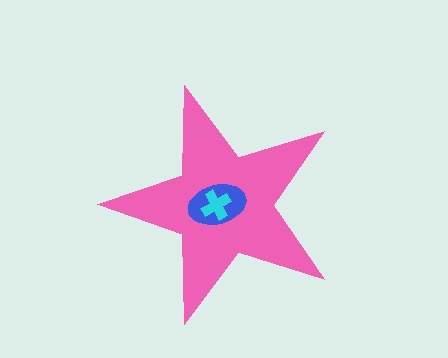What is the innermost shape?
The cyan cross.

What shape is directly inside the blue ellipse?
The cyan cross.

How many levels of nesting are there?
3.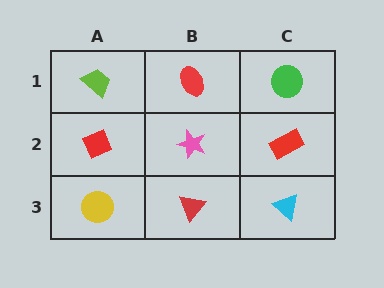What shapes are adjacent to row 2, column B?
A red ellipse (row 1, column B), a red triangle (row 3, column B), a red diamond (row 2, column A), a red rectangle (row 2, column C).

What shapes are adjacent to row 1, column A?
A red diamond (row 2, column A), a red ellipse (row 1, column B).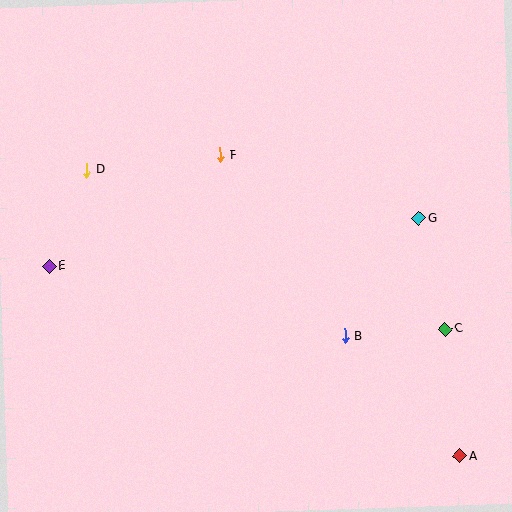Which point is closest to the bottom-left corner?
Point E is closest to the bottom-left corner.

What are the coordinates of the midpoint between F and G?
The midpoint between F and G is at (319, 187).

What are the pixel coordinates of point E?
Point E is at (49, 266).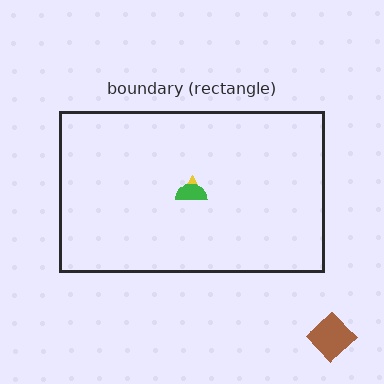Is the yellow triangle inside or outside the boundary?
Inside.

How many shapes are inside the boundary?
2 inside, 1 outside.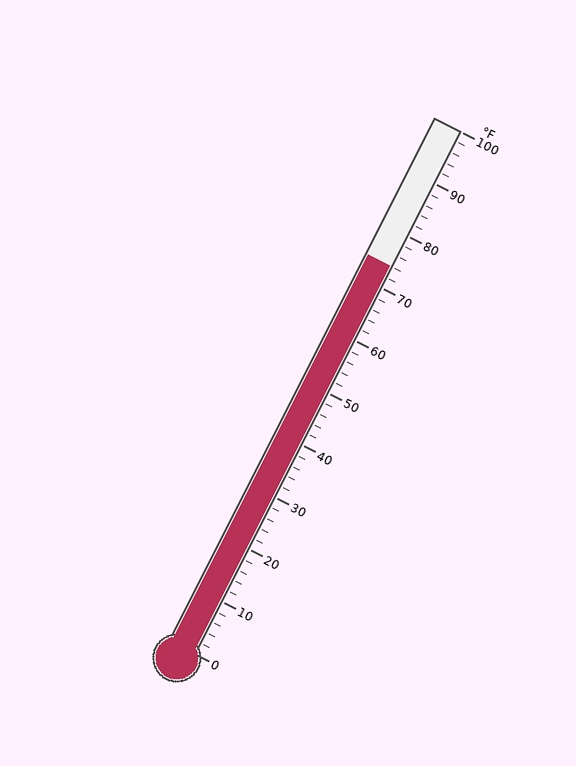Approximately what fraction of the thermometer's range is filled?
The thermometer is filled to approximately 75% of its range.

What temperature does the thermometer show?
The thermometer shows approximately 74°F.